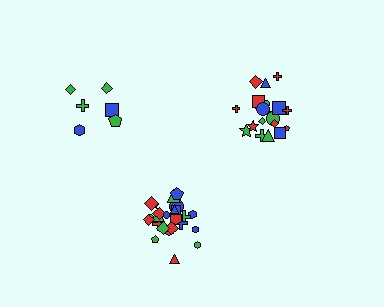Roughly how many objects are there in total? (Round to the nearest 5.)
Roughly 55 objects in total.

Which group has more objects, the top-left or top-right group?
The top-right group.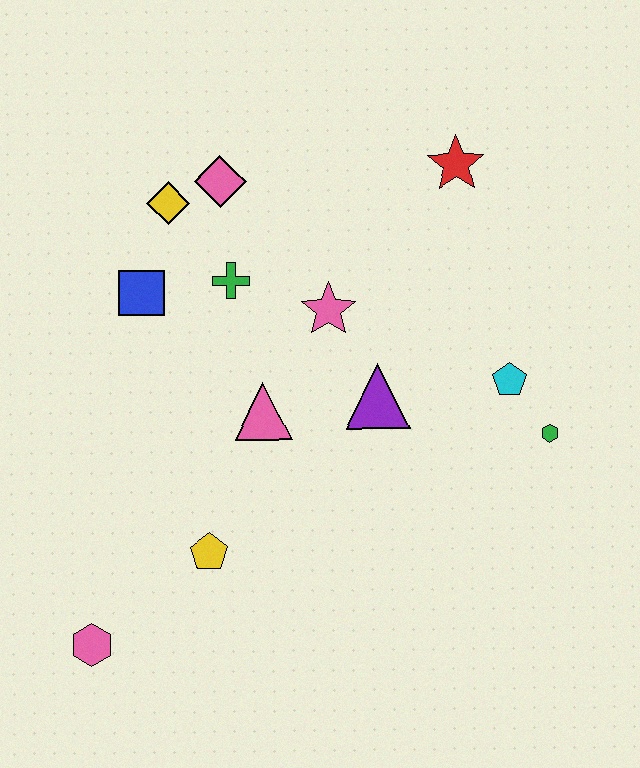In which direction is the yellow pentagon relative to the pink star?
The yellow pentagon is below the pink star.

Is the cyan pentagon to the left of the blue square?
No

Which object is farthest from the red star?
The pink hexagon is farthest from the red star.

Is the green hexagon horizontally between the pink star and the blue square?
No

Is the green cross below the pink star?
No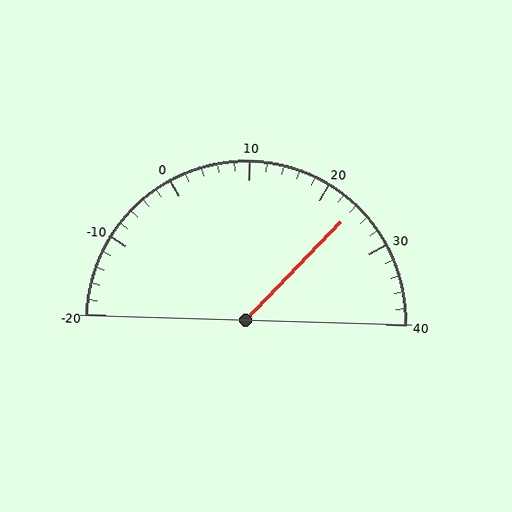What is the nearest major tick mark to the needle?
The nearest major tick mark is 20.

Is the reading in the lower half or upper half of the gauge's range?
The reading is in the upper half of the range (-20 to 40).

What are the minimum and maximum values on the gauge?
The gauge ranges from -20 to 40.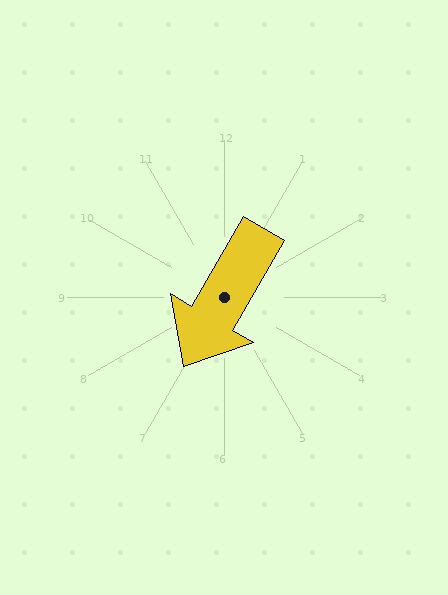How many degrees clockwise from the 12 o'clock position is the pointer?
Approximately 210 degrees.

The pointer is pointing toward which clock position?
Roughly 7 o'clock.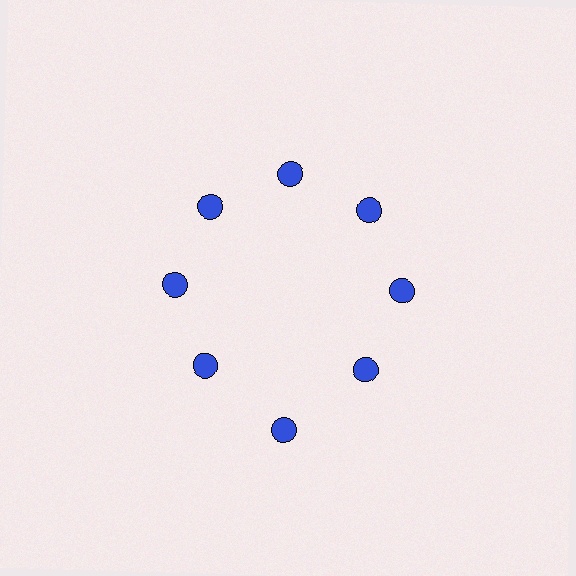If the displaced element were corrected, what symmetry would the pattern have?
It would have 8-fold rotational symmetry — the pattern would map onto itself every 45 degrees.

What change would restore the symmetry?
The symmetry would be restored by moving it inward, back onto the ring so that all 8 circles sit at equal angles and equal distance from the center.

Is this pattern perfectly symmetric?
No. The 8 blue circles are arranged in a ring, but one element near the 6 o'clock position is pushed outward from the center, breaking the 8-fold rotational symmetry.